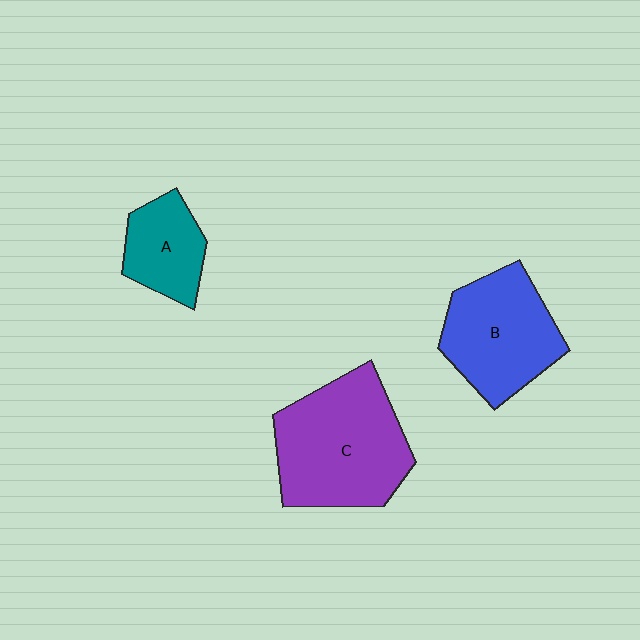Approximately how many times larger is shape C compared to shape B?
Approximately 1.3 times.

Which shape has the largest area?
Shape C (purple).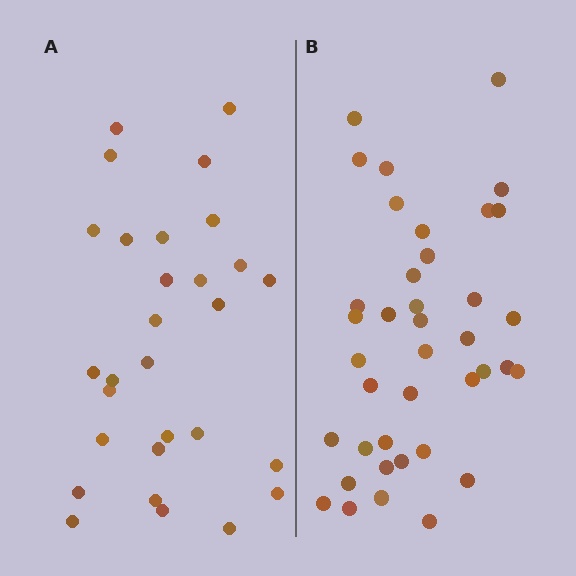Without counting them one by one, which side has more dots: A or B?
Region B (the right region) has more dots.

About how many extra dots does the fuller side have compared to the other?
Region B has roughly 10 or so more dots than region A.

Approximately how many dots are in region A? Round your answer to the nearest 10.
About 30 dots. (The exact count is 29, which rounds to 30.)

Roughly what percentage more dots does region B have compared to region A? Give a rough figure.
About 35% more.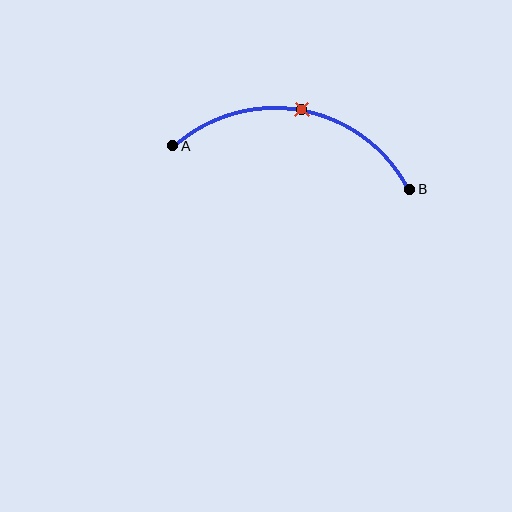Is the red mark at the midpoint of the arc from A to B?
Yes. The red mark lies on the arc at equal arc-length from both A and B — it is the arc midpoint.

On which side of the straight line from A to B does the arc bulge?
The arc bulges above the straight line connecting A and B.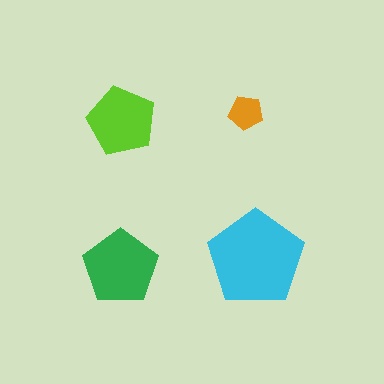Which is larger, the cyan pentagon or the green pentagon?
The cyan one.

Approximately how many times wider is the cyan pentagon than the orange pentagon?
About 3 times wider.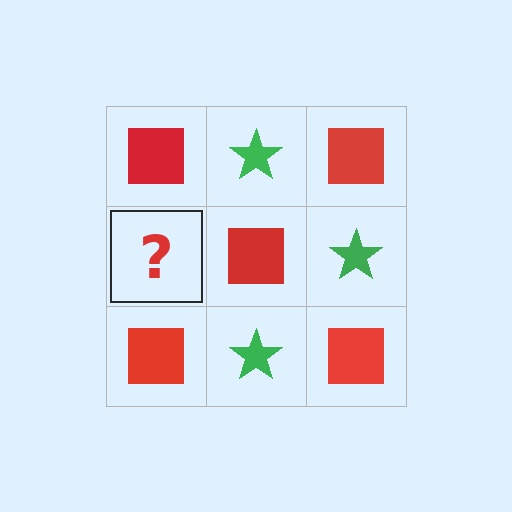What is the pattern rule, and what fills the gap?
The rule is that it alternates red square and green star in a checkerboard pattern. The gap should be filled with a green star.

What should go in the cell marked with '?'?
The missing cell should contain a green star.